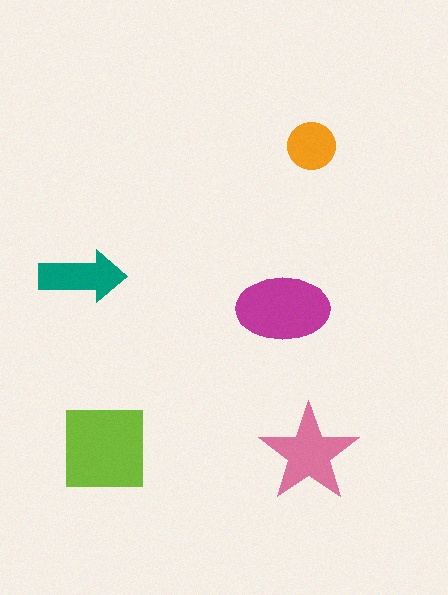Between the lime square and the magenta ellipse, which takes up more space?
The lime square.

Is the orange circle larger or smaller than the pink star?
Smaller.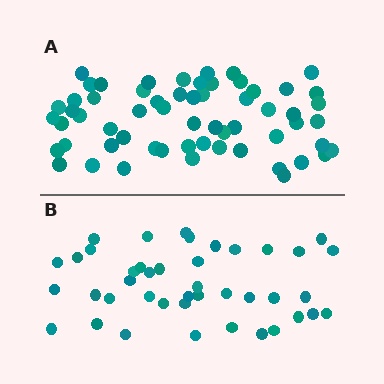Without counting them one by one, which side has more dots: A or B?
Region A (the top region) has more dots.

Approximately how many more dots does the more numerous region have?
Region A has approximately 20 more dots than region B.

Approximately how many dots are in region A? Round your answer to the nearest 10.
About 60 dots.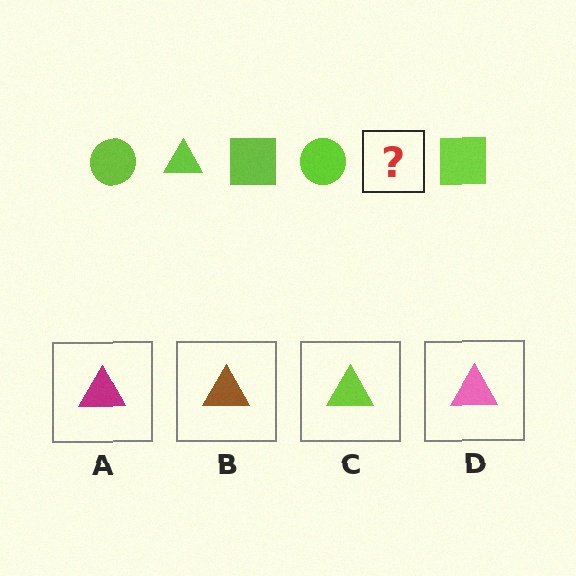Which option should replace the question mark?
Option C.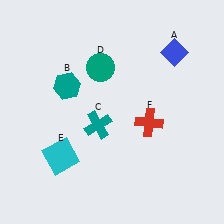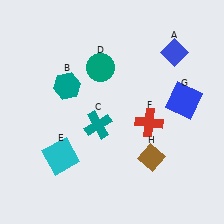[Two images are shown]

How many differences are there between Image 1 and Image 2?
There are 2 differences between the two images.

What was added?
A blue square (G), a brown diamond (H) were added in Image 2.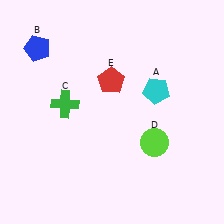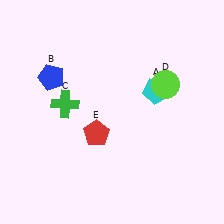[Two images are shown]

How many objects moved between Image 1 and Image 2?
3 objects moved between the two images.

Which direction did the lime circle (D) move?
The lime circle (D) moved up.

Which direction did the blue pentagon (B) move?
The blue pentagon (B) moved down.